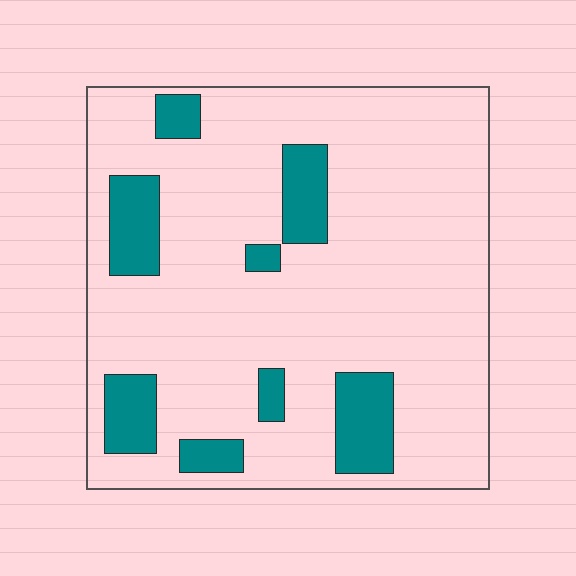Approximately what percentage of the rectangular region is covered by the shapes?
Approximately 15%.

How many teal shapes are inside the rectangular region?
8.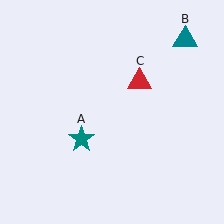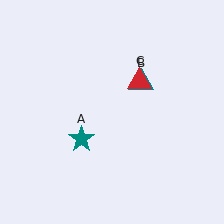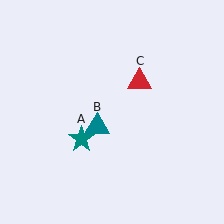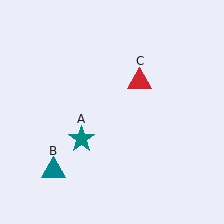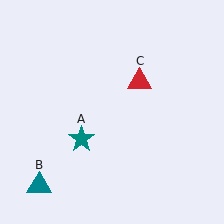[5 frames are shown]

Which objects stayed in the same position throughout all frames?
Teal star (object A) and red triangle (object C) remained stationary.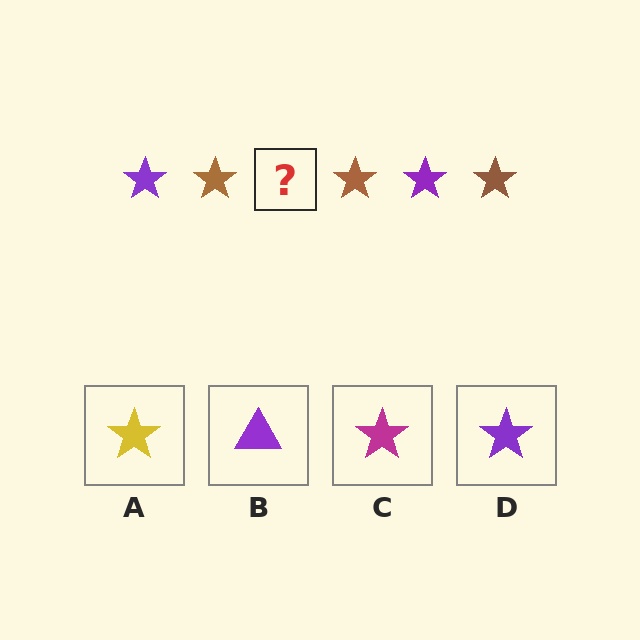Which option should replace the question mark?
Option D.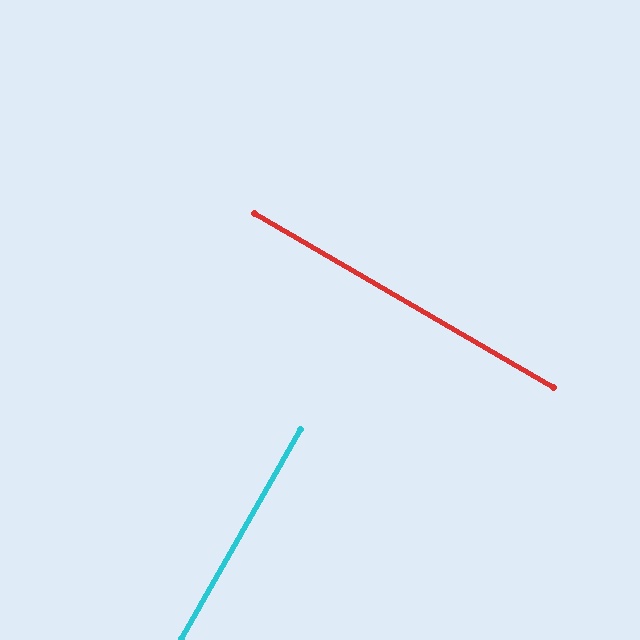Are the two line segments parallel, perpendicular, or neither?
Perpendicular — they meet at approximately 89°.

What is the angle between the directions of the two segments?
Approximately 89 degrees.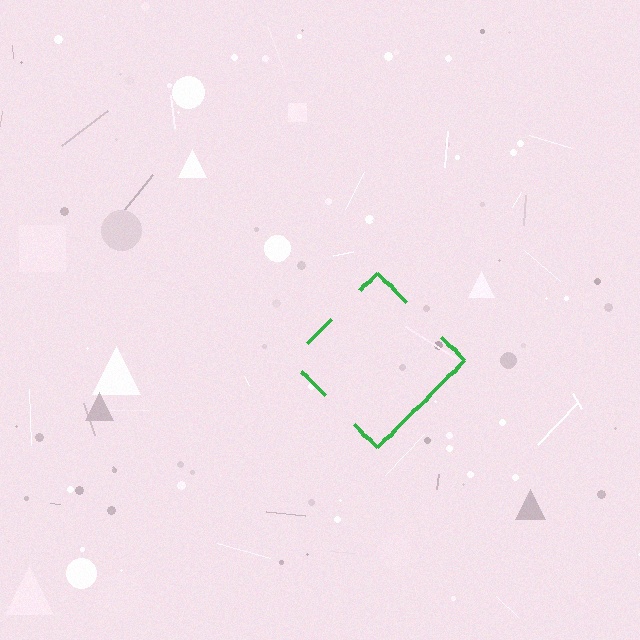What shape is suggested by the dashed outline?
The dashed outline suggests a diamond.